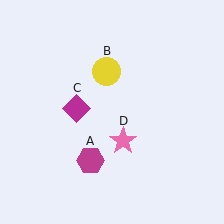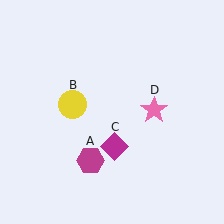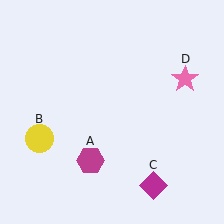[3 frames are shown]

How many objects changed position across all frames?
3 objects changed position: yellow circle (object B), magenta diamond (object C), pink star (object D).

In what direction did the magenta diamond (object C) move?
The magenta diamond (object C) moved down and to the right.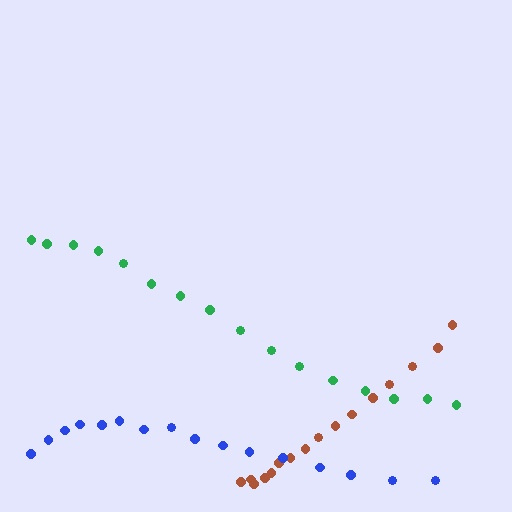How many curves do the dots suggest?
There are 3 distinct paths.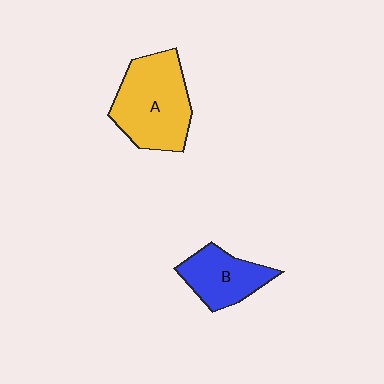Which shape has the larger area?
Shape A (yellow).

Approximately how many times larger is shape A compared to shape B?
Approximately 1.6 times.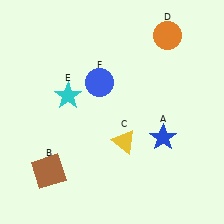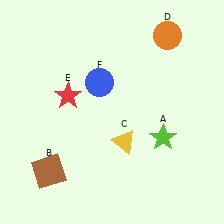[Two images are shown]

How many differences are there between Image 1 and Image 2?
There are 2 differences between the two images.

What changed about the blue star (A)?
In Image 1, A is blue. In Image 2, it changed to lime.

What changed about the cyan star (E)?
In Image 1, E is cyan. In Image 2, it changed to red.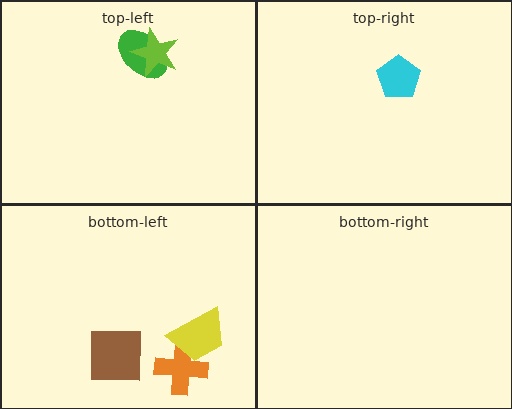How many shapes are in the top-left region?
2.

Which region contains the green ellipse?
The top-left region.